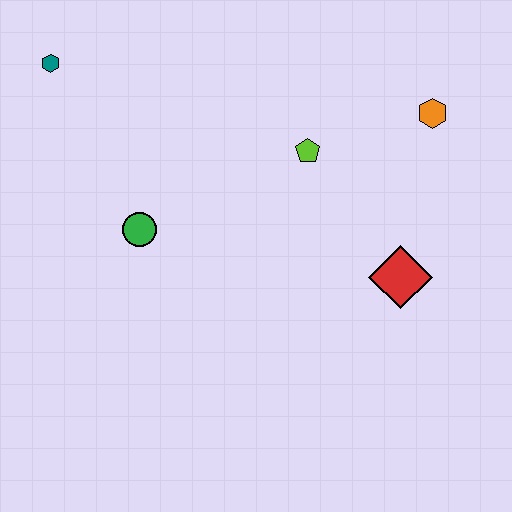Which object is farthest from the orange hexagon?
The teal hexagon is farthest from the orange hexagon.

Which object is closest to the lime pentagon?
The orange hexagon is closest to the lime pentagon.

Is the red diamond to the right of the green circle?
Yes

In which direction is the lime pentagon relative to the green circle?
The lime pentagon is to the right of the green circle.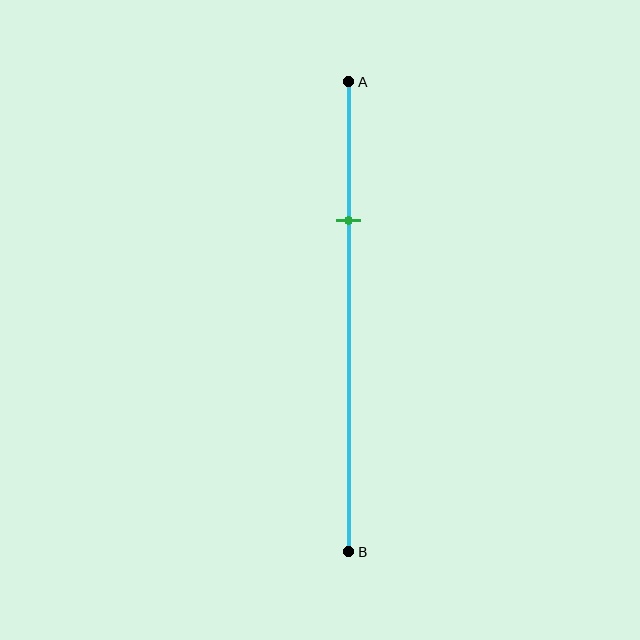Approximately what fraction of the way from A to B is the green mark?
The green mark is approximately 30% of the way from A to B.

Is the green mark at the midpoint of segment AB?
No, the mark is at about 30% from A, not at the 50% midpoint.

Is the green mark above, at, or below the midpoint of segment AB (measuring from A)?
The green mark is above the midpoint of segment AB.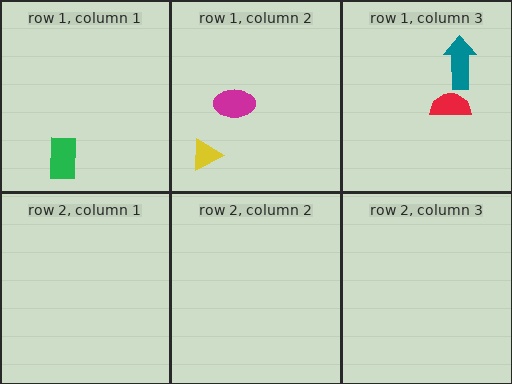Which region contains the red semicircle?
The row 1, column 3 region.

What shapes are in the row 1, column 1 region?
The green rectangle.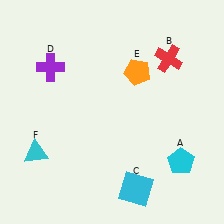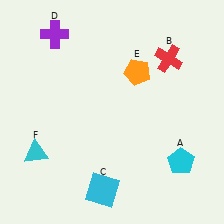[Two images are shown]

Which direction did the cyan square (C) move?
The cyan square (C) moved left.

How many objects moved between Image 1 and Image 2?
2 objects moved between the two images.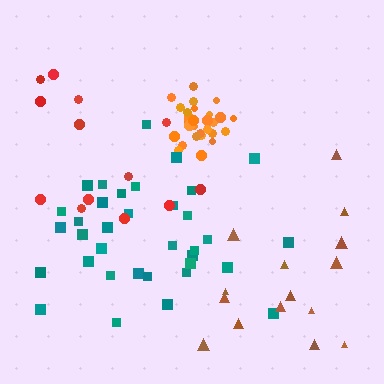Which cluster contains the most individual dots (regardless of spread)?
Teal (35).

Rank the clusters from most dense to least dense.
orange, teal, red, brown.